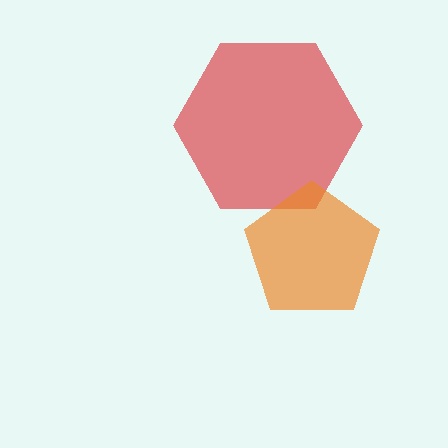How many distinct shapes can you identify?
There are 2 distinct shapes: a red hexagon, an orange pentagon.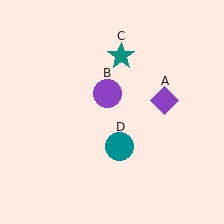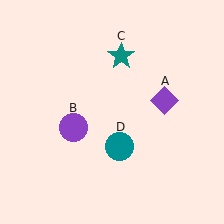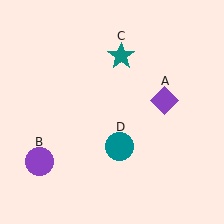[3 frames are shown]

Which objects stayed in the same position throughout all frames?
Purple diamond (object A) and teal star (object C) and teal circle (object D) remained stationary.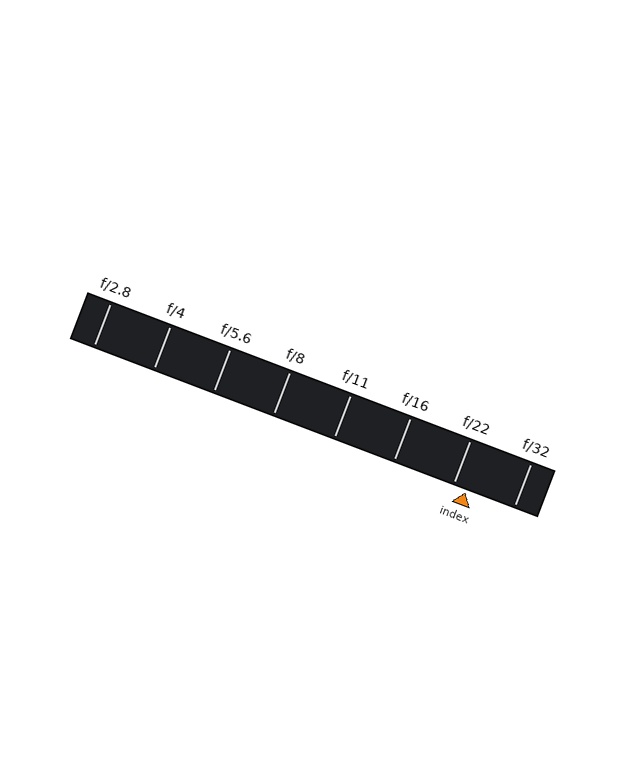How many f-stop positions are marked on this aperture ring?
There are 8 f-stop positions marked.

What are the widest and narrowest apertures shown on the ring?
The widest aperture shown is f/2.8 and the narrowest is f/32.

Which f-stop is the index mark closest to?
The index mark is closest to f/22.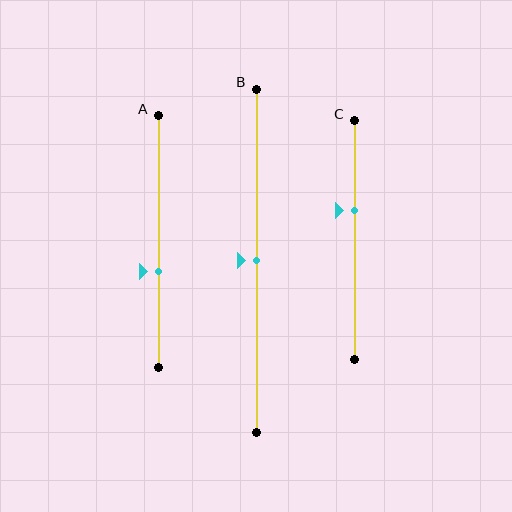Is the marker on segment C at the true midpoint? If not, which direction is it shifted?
No, the marker on segment C is shifted upward by about 12% of the segment length.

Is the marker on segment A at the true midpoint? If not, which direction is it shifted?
No, the marker on segment A is shifted downward by about 12% of the segment length.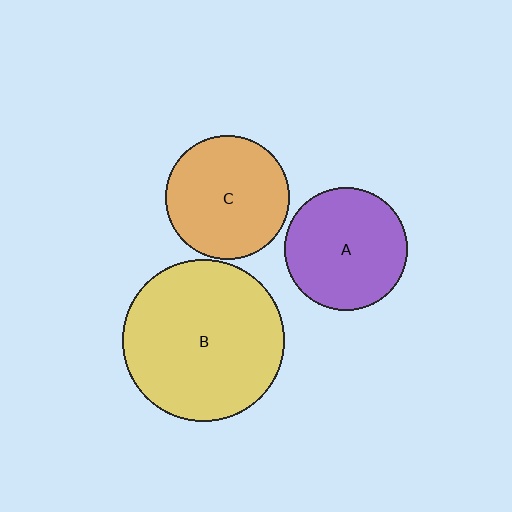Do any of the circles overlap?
No, none of the circles overlap.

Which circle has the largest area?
Circle B (yellow).